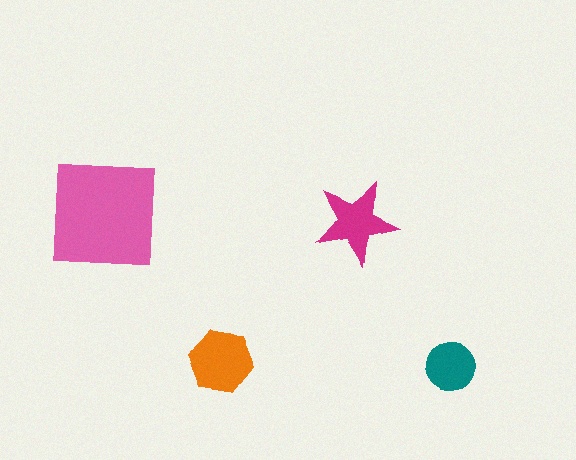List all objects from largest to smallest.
The pink square, the orange hexagon, the magenta star, the teal circle.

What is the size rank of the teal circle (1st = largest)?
4th.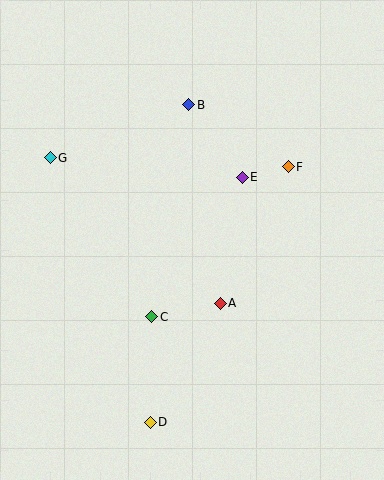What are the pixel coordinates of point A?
Point A is at (220, 303).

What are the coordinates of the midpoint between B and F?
The midpoint between B and F is at (238, 136).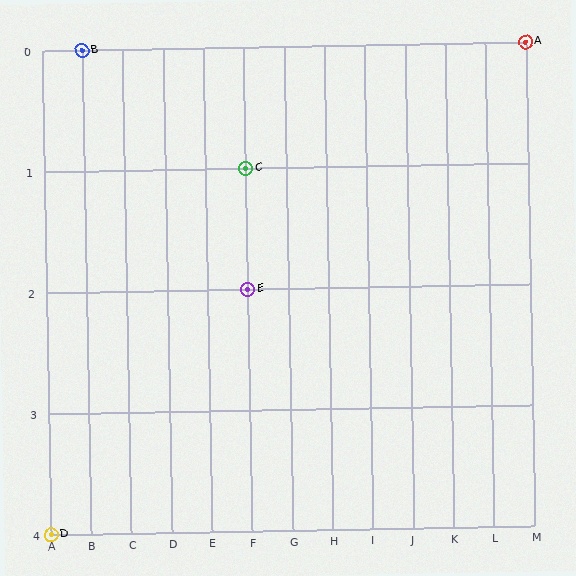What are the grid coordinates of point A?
Point A is at grid coordinates (M, 0).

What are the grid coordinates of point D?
Point D is at grid coordinates (A, 4).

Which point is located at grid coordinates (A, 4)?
Point D is at (A, 4).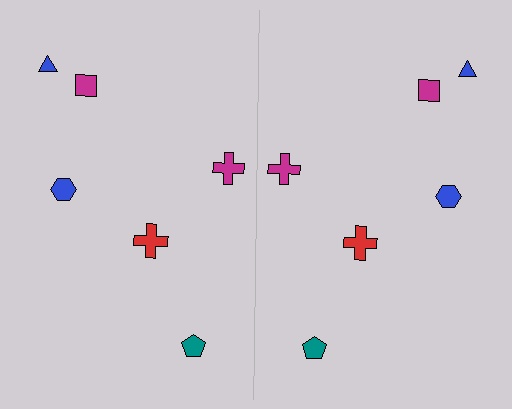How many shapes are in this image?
There are 12 shapes in this image.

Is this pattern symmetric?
Yes, this pattern has bilateral (reflection) symmetry.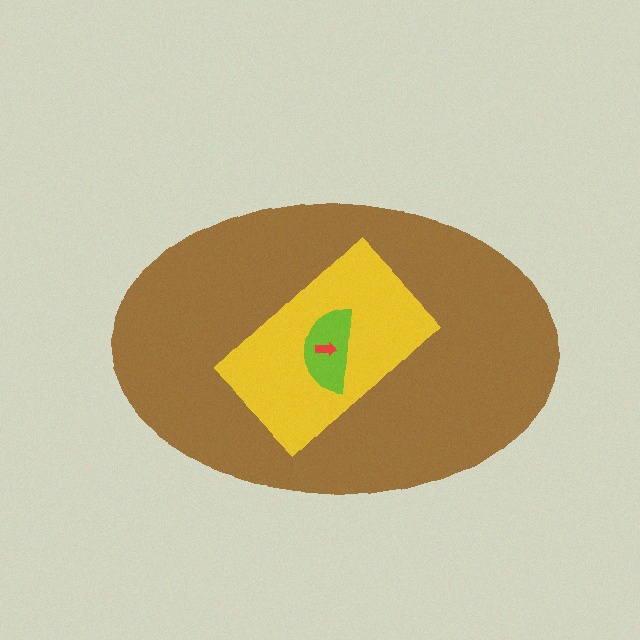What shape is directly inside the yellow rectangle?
The lime semicircle.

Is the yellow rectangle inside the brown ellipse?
Yes.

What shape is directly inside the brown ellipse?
The yellow rectangle.